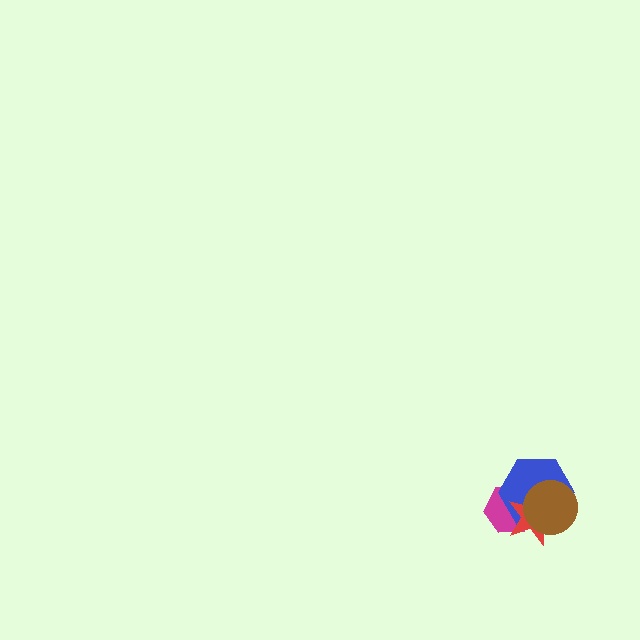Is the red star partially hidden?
Yes, it is partially covered by another shape.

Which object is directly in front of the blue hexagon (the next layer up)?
The red star is directly in front of the blue hexagon.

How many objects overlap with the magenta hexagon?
3 objects overlap with the magenta hexagon.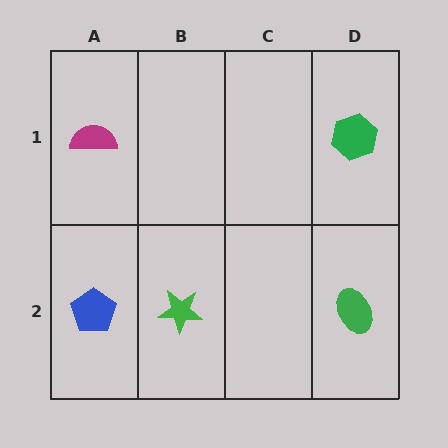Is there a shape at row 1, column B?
No, that cell is empty.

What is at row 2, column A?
A blue pentagon.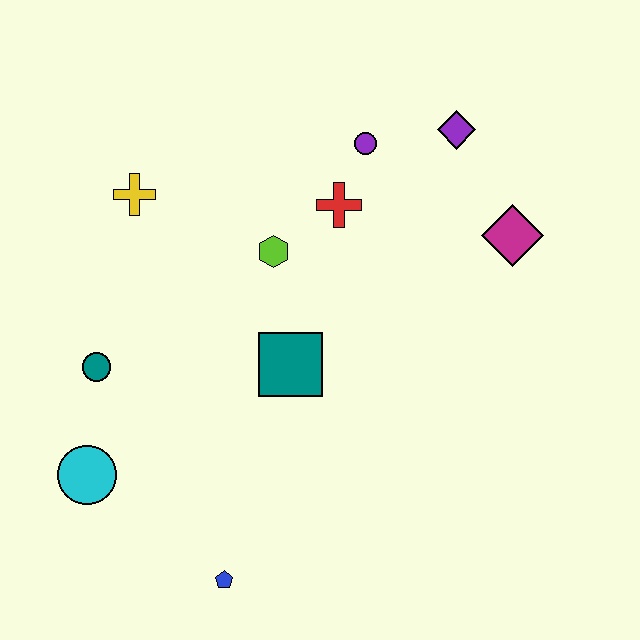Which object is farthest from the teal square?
The purple diamond is farthest from the teal square.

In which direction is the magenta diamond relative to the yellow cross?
The magenta diamond is to the right of the yellow cross.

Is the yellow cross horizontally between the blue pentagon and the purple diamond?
No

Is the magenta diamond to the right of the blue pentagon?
Yes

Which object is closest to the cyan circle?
The teal circle is closest to the cyan circle.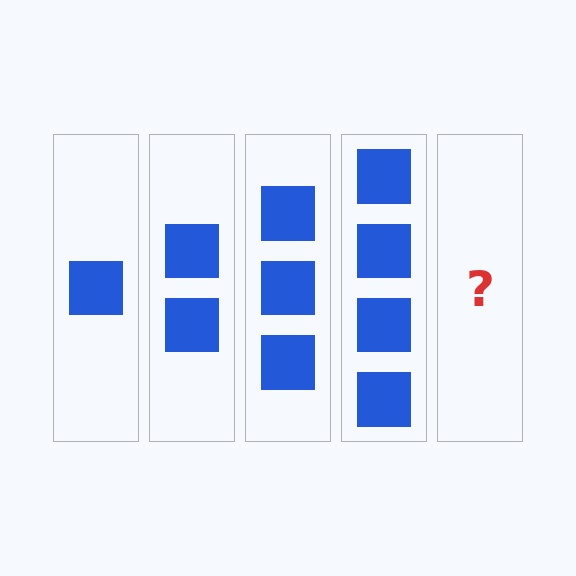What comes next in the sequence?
The next element should be 5 squares.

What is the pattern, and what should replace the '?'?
The pattern is that each step adds one more square. The '?' should be 5 squares.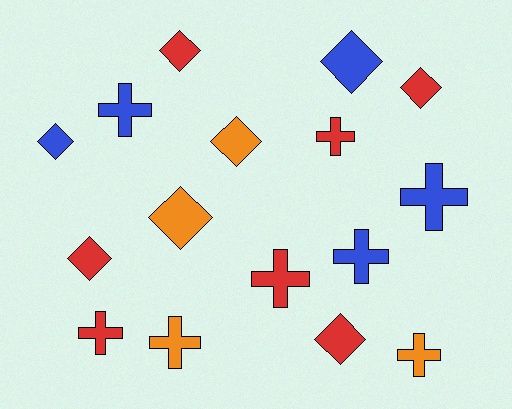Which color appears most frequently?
Red, with 7 objects.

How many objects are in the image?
There are 16 objects.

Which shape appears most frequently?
Diamond, with 8 objects.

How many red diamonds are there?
There are 4 red diamonds.